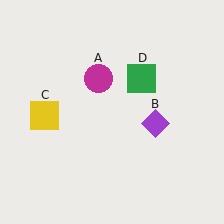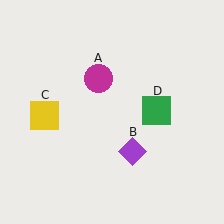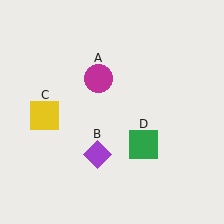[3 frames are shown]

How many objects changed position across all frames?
2 objects changed position: purple diamond (object B), green square (object D).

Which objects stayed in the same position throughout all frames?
Magenta circle (object A) and yellow square (object C) remained stationary.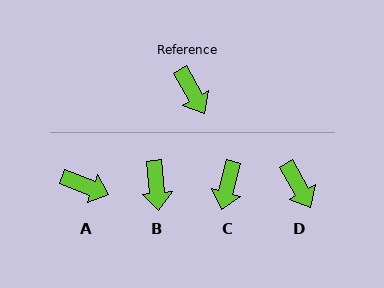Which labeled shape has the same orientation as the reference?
D.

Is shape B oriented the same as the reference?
No, it is off by about 24 degrees.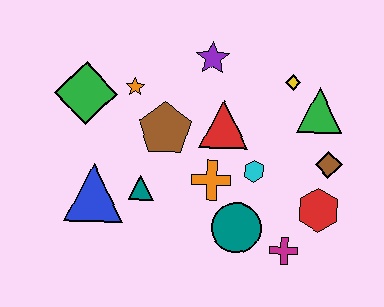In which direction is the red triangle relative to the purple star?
The red triangle is below the purple star.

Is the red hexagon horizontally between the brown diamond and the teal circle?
Yes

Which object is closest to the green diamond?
The orange star is closest to the green diamond.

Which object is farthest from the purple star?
The magenta cross is farthest from the purple star.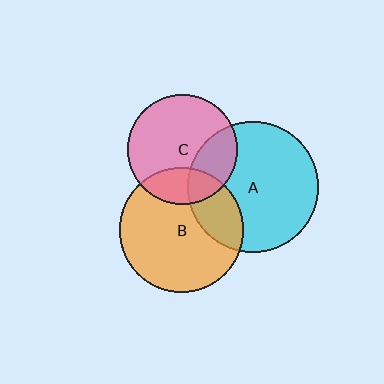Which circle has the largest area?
Circle A (cyan).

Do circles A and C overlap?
Yes.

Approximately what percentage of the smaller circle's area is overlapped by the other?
Approximately 25%.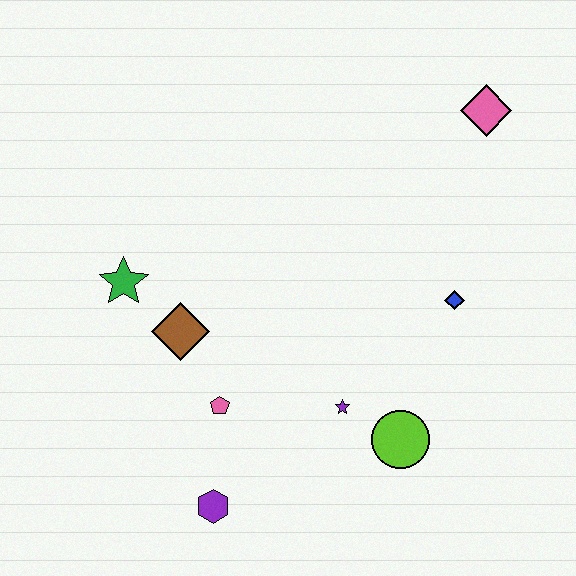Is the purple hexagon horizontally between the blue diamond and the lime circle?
No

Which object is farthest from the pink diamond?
The purple hexagon is farthest from the pink diamond.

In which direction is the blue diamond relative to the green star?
The blue diamond is to the right of the green star.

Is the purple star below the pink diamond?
Yes